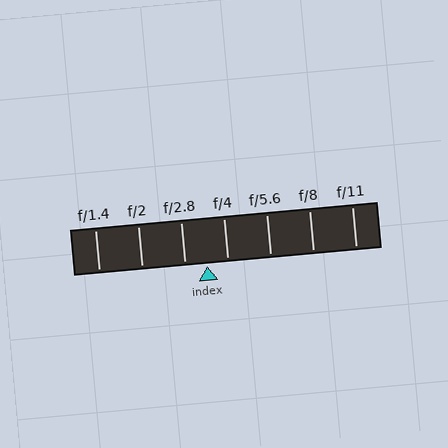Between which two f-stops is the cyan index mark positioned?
The index mark is between f/2.8 and f/4.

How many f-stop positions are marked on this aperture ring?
There are 7 f-stop positions marked.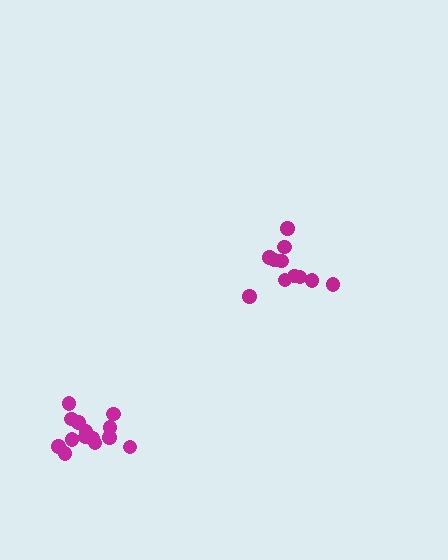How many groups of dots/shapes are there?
There are 2 groups.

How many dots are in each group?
Group 1: 14 dots, Group 2: 11 dots (25 total).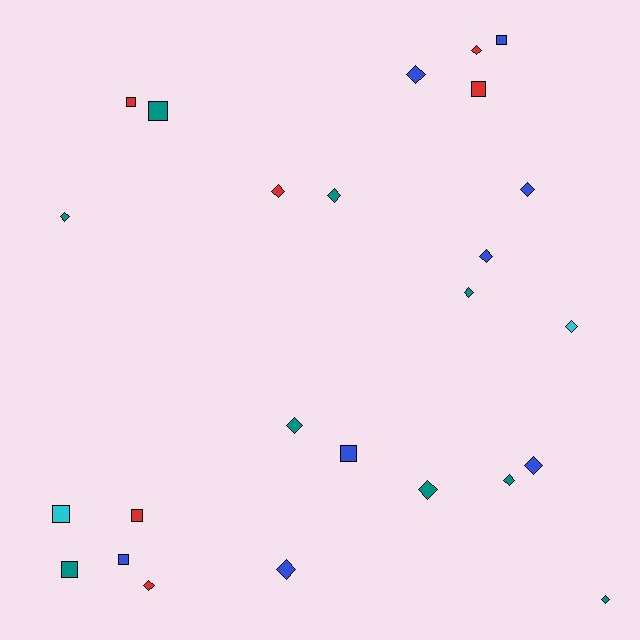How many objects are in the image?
There are 25 objects.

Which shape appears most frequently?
Diamond, with 16 objects.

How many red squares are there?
There are 3 red squares.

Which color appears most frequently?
Teal, with 9 objects.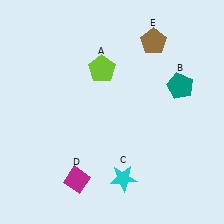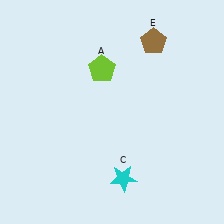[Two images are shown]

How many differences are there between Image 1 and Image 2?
There are 2 differences between the two images.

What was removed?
The teal pentagon (B), the magenta diamond (D) were removed in Image 2.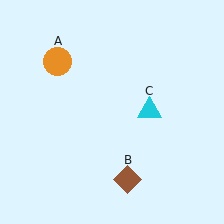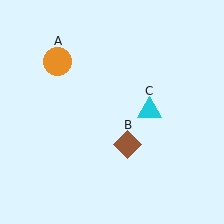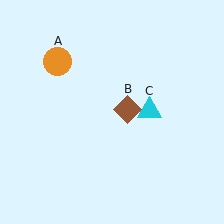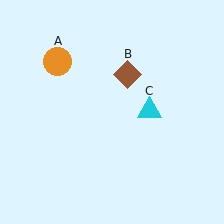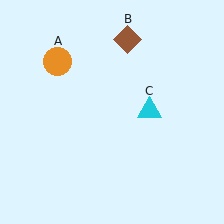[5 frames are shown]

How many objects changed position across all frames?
1 object changed position: brown diamond (object B).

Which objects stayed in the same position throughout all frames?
Orange circle (object A) and cyan triangle (object C) remained stationary.